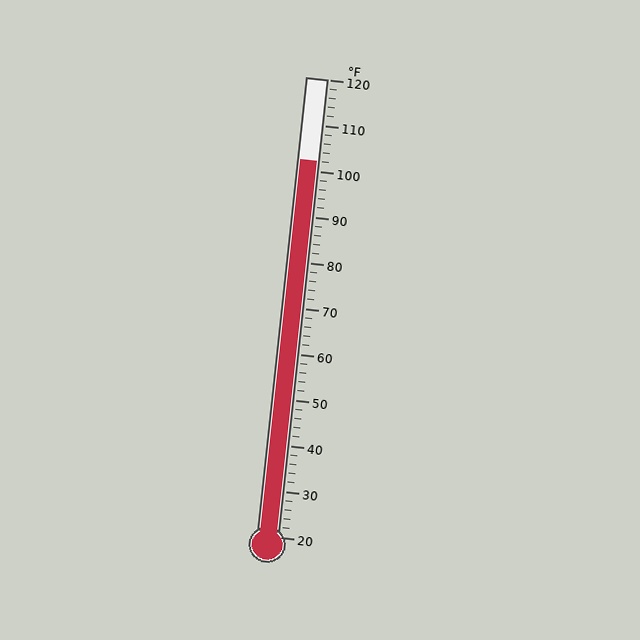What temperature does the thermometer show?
The thermometer shows approximately 102°F.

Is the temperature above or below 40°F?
The temperature is above 40°F.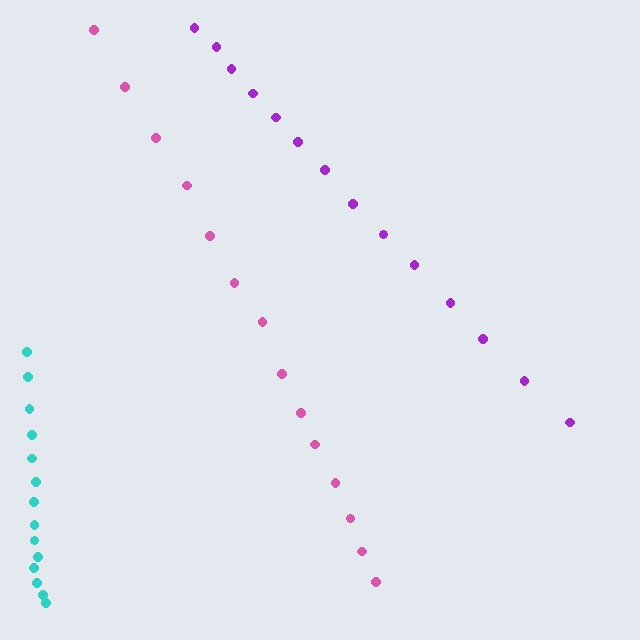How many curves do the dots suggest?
There are 3 distinct paths.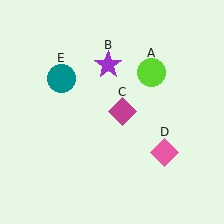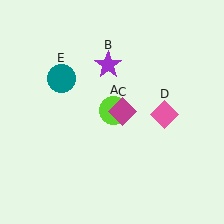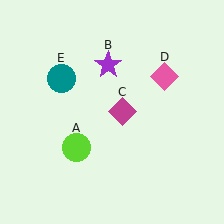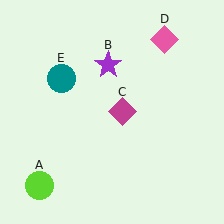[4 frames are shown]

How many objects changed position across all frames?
2 objects changed position: lime circle (object A), pink diamond (object D).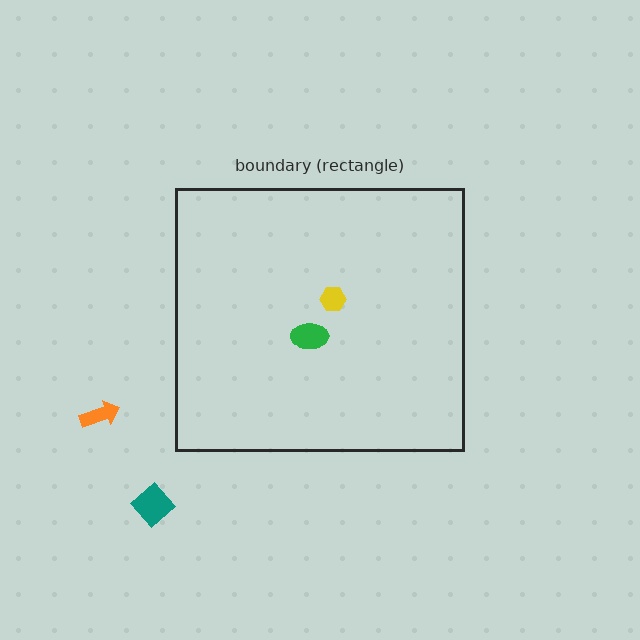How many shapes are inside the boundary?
2 inside, 2 outside.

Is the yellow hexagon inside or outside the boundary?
Inside.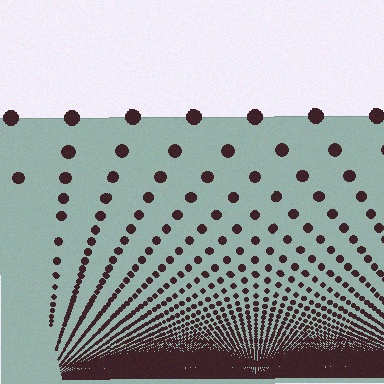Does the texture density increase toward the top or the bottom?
Density increases toward the bottom.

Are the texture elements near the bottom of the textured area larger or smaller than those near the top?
Smaller. The gradient is inverted — elements near the bottom are smaller and denser.